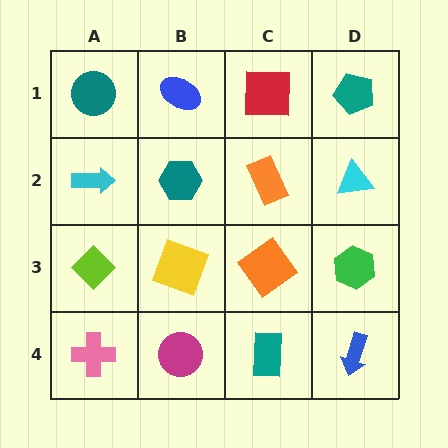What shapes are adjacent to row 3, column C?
An orange rectangle (row 2, column C), a teal rectangle (row 4, column C), a yellow square (row 3, column B), a green hexagon (row 3, column D).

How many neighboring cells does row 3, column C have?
4.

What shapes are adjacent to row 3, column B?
A teal hexagon (row 2, column B), a magenta circle (row 4, column B), a lime diamond (row 3, column A), an orange diamond (row 3, column C).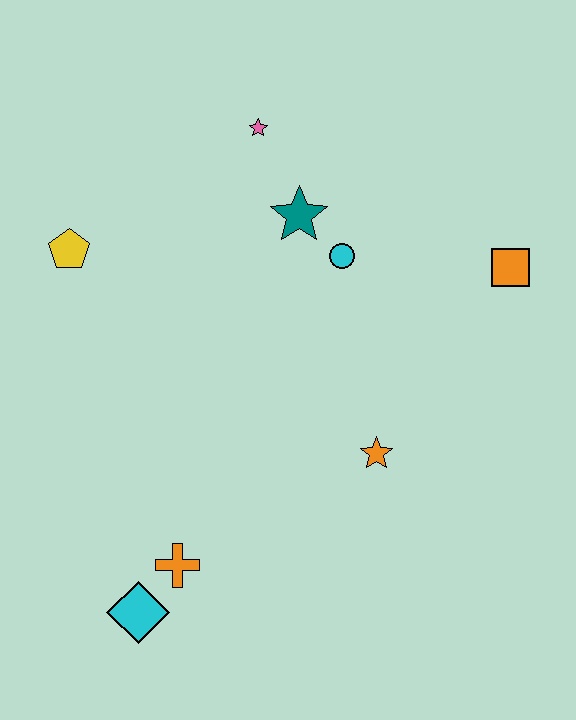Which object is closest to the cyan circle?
The teal star is closest to the cyan circle.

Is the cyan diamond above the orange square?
No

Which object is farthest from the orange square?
The cyan diamond is farthest from the orange square.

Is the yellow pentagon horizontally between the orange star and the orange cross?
No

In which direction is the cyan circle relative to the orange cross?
The cyan circle is above the orange cross.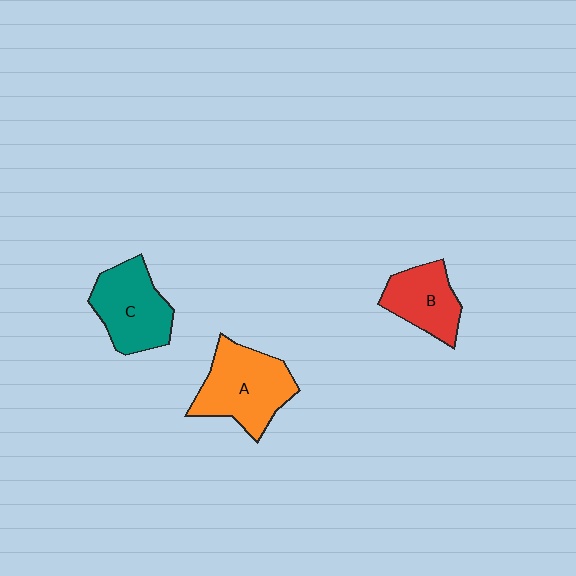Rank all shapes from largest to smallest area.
From largest to smallest: A (orange), C (teal), B (red).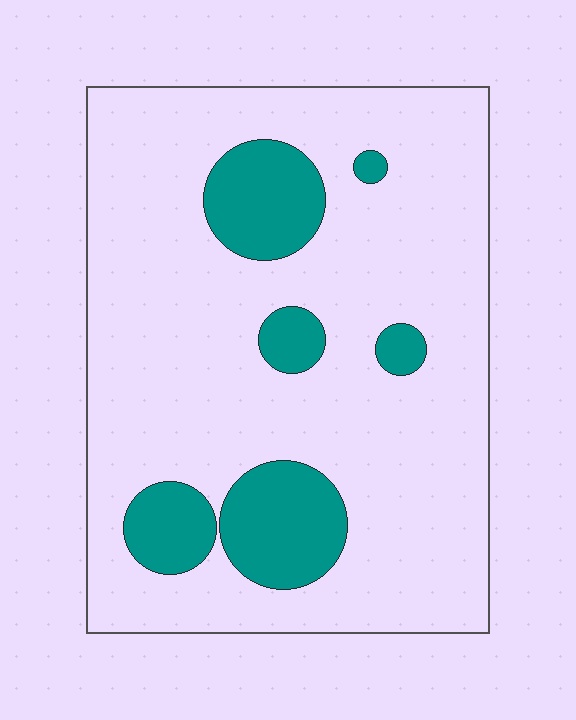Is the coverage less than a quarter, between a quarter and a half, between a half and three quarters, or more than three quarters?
Less than a quarter.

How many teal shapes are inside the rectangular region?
6.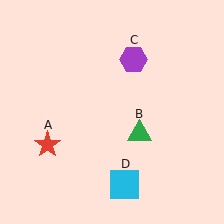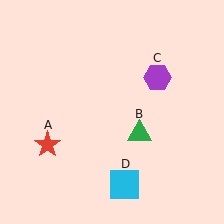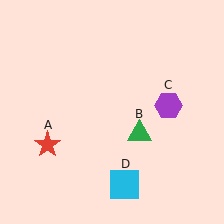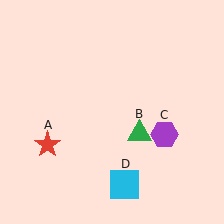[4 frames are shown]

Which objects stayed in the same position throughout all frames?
Red star (object A) and green triangle (object B) and cyan square (object D) remained stationary.